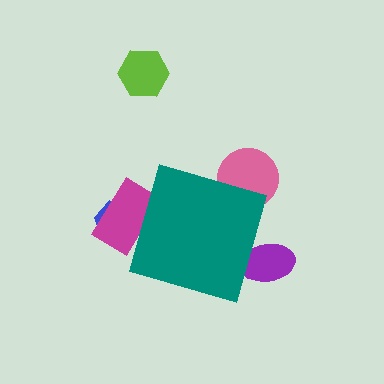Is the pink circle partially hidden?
Yes, the pink circle is partially hidden behind the teal diamond.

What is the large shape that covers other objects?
A teal diamond.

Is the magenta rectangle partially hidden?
Yes, the magenta rectangle is partially hidden behind the teal diamond.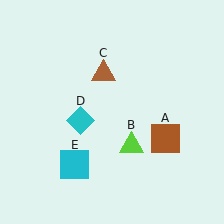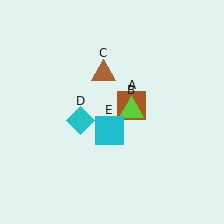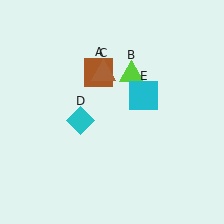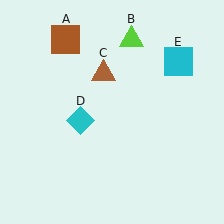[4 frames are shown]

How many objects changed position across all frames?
3 objects changed position: brown square (object A), lime triangle (object B), cyan square (object E).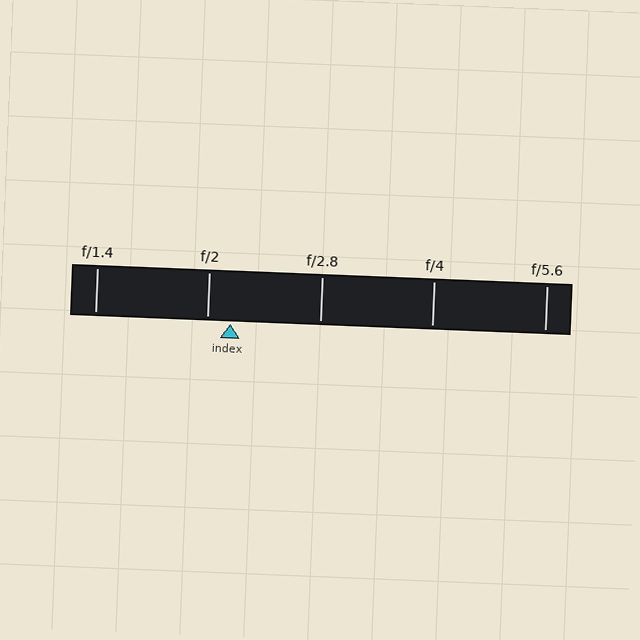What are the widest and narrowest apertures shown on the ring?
The widest aperture shown is f/1.4 and the narrowest is f/5.6.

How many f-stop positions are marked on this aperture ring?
There are 5 f-stop positions marked.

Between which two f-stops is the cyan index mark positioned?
The index mark is between f/2 and f/2.8.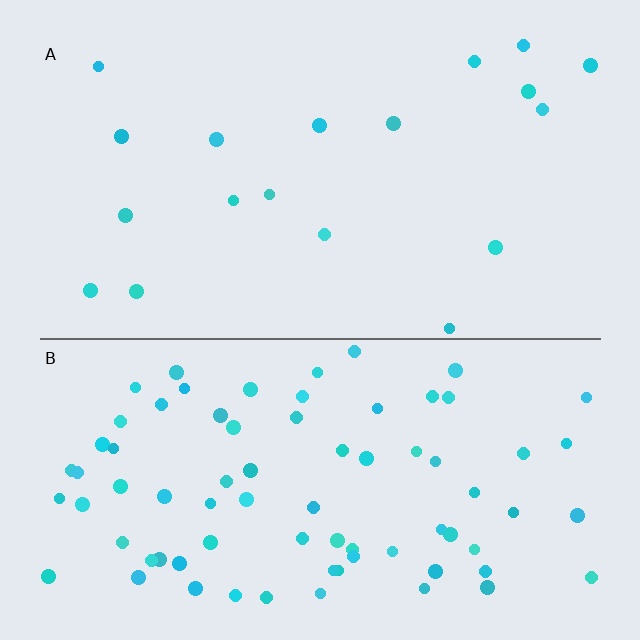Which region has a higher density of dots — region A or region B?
B (the bottom).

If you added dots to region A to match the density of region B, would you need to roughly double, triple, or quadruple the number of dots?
Approximately quadruple.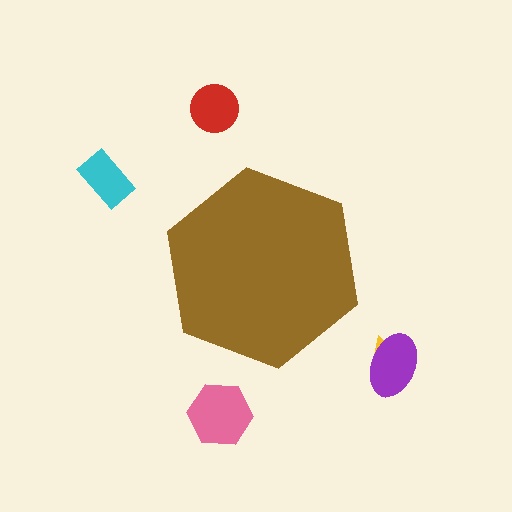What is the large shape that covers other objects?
A brown hexagon.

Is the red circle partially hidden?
No, the red circle is fully visible.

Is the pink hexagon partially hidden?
No, the pink hexagon is fully visible.